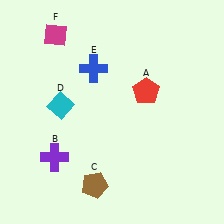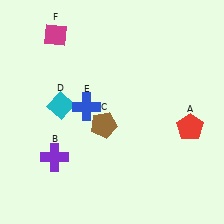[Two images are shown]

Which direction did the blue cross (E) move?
The blue cross (E) moved down.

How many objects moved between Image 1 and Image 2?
3 objects moved between the two images.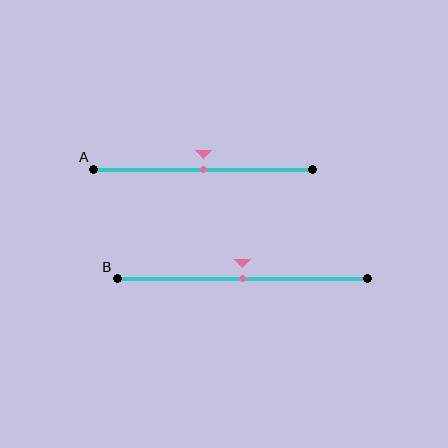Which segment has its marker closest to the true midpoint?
Segment A has its marker closest to the true midpoint.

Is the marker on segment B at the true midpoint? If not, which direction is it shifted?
Yes, the marker on segment B is at the true midpoint.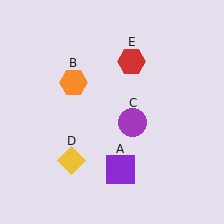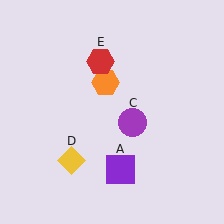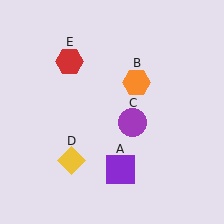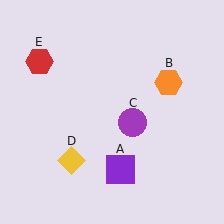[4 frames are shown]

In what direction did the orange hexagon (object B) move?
The orange hexagon (object B) moved right.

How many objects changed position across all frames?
2 objects changed position: orange hexagon (object B), red hexagon (object E).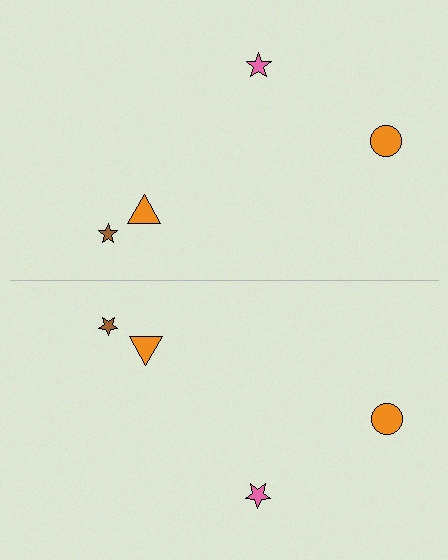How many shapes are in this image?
There are 8 shapes in this image.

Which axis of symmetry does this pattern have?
The pattern has a horizontal axis of symmetry running through the center of the image.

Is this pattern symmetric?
Yes, this pattern has bilateral (reflection) symmetry.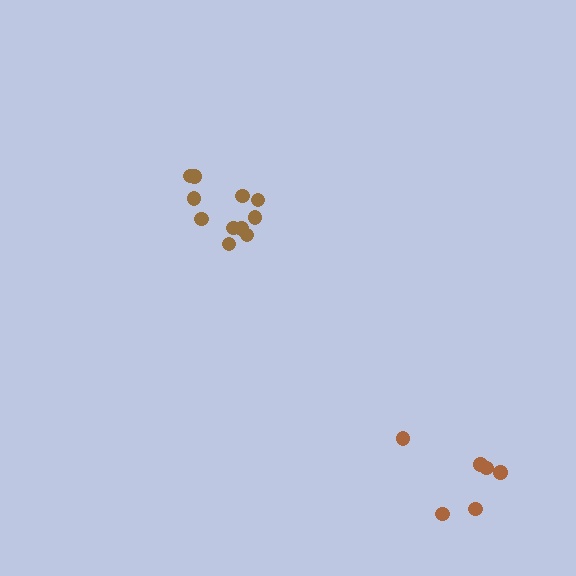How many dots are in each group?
Group 1: 6 dots, Group 2: 11 dots (17 total).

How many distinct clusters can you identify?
There are 2 distinct clusters.